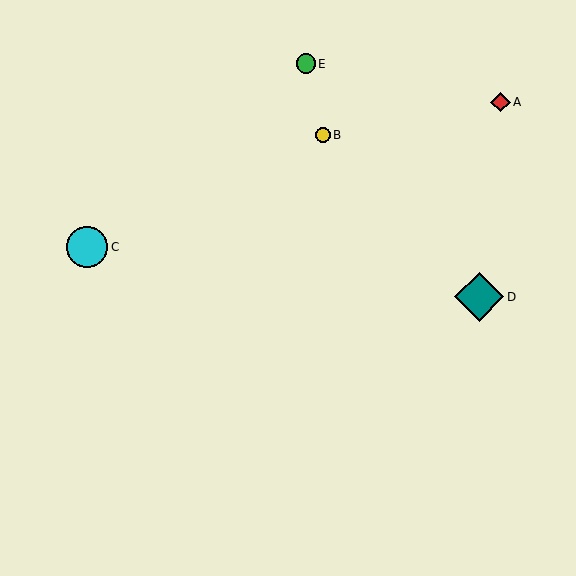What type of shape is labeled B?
Shape B is a yellow circle.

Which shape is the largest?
The teal diamond (labeled D) is the largest.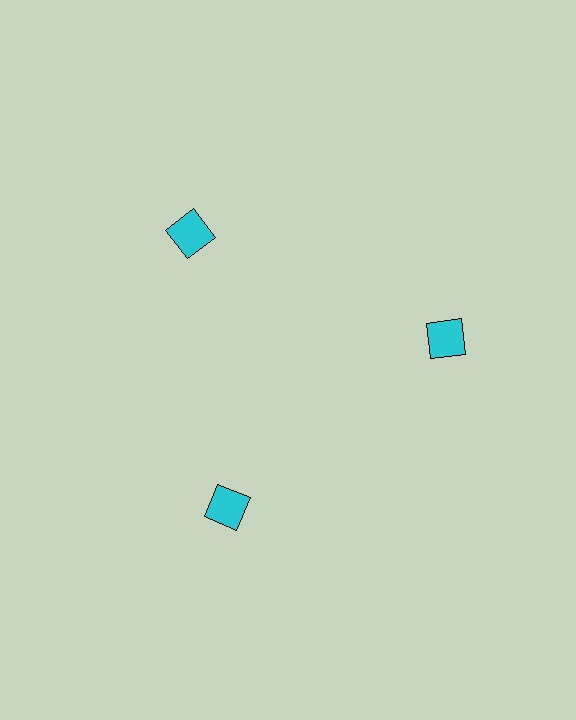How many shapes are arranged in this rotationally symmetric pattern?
There are 3 shapes, arranged in 3 groups of 1.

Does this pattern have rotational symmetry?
Yes, this pattern has 3-fold rotational symmetry. It looks the same after rotating 120 degrees around the center.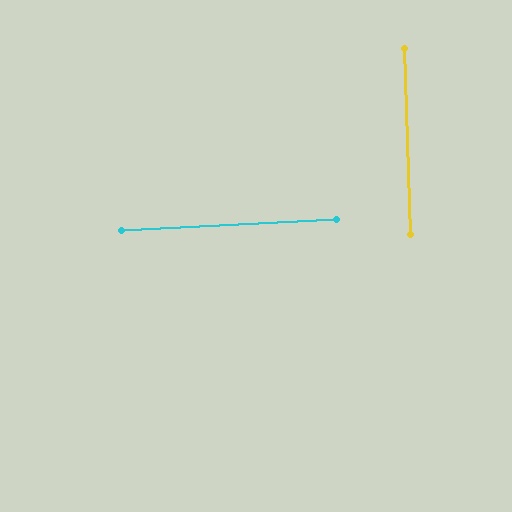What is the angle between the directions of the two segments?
Approximately 89 degrees.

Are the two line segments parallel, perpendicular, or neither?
Perpendicular — they meet at approximately 89°.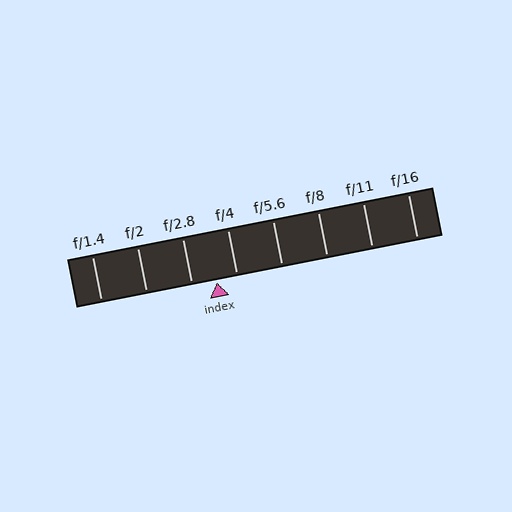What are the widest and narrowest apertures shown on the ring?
The widest aperture shown is f/1.4 and the narrowest is f/16.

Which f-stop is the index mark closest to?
The index mark is closest to f/4.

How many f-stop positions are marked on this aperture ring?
There are 8 f-stop positions marked.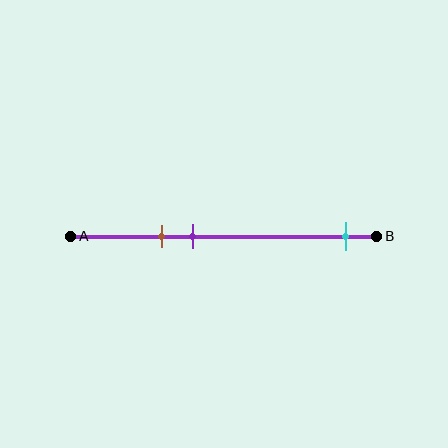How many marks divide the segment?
There are 3 marks dividing the segment.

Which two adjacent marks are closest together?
The brown and purple marks are the closest adjacent pair.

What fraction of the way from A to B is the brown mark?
The brown mark is approximately 30% (0.3) of the way from A to B.